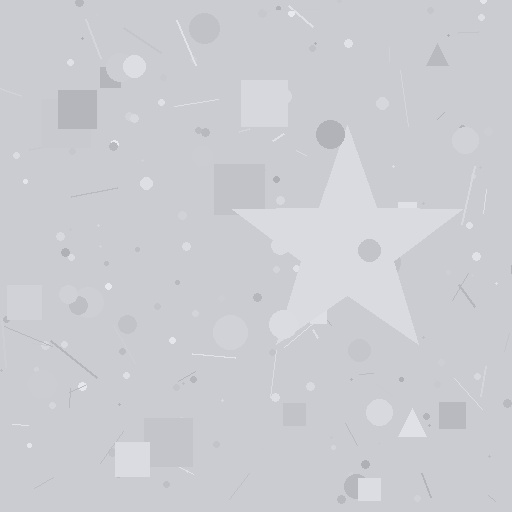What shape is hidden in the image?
A star is hidden in the image.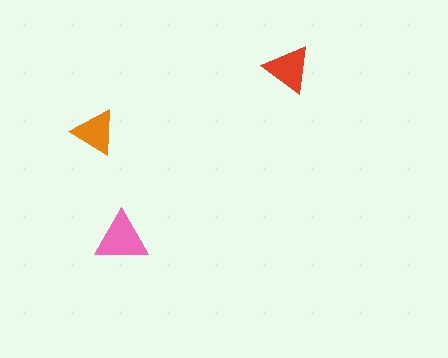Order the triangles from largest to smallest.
the pink one, the red one, the orange one.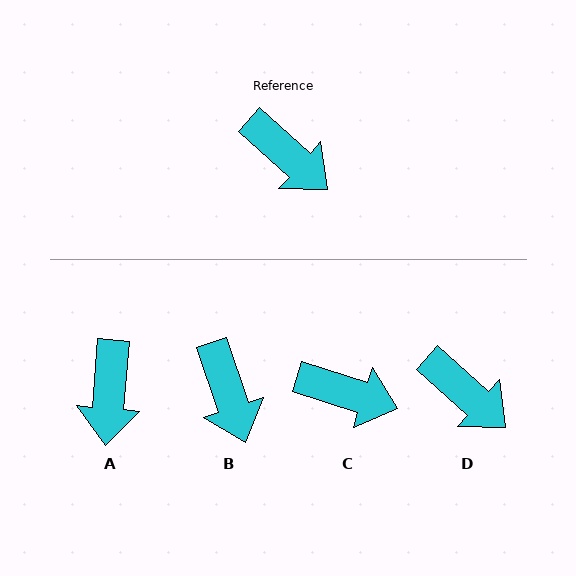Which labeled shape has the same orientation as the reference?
D.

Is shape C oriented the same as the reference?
No, it is off by about 24 degrees.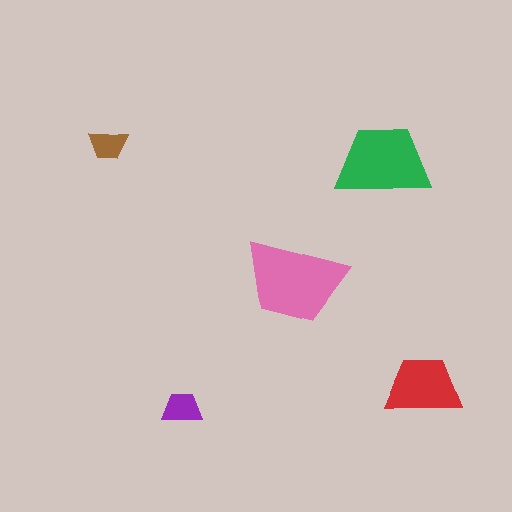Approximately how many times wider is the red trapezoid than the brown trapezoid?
About 2 times wider.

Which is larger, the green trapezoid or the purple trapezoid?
The green one.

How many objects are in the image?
There are 5 objects in the image.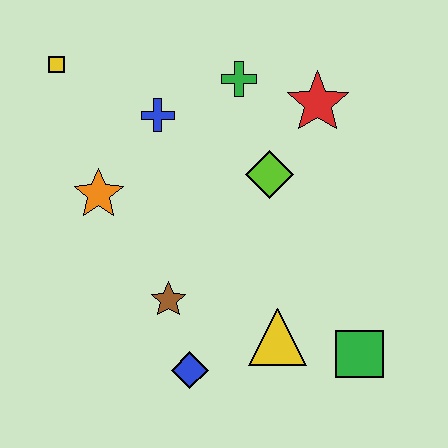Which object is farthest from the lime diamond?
The yellow square is farthest from the lime diamond.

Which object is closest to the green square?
The yellow triangle is closest to the green square.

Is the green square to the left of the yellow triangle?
No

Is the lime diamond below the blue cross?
Yes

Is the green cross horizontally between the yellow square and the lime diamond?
Yes